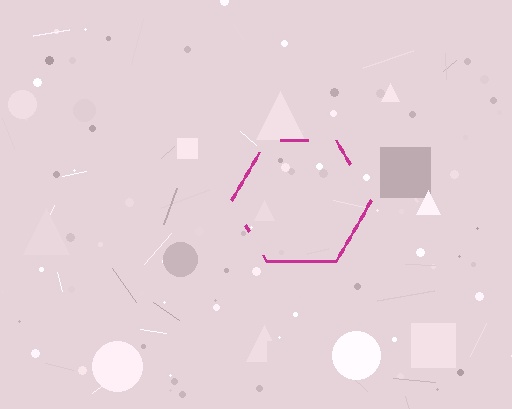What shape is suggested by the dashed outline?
The dashed outline suggests a hexagon.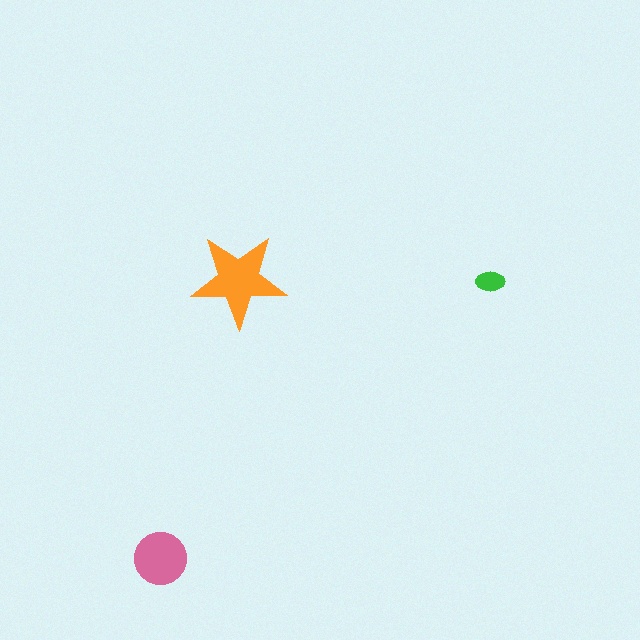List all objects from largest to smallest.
The orange star, the pink circle, the green ellipse.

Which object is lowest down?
The pink circle is bottommost.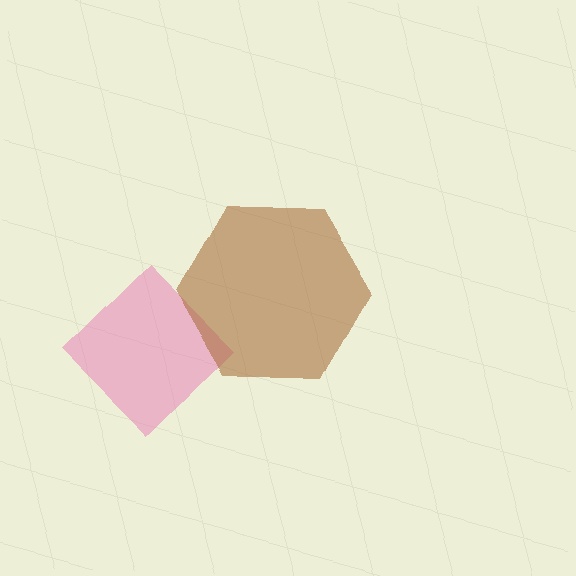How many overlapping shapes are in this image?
There are 2 overlapping shapes in the image.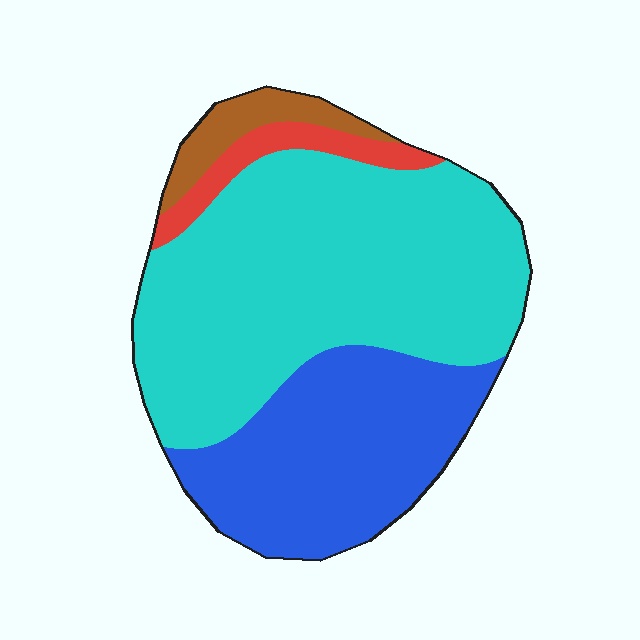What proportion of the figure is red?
Red covers roughly 5% of the figure.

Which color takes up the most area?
Cyan, at roughly 55%.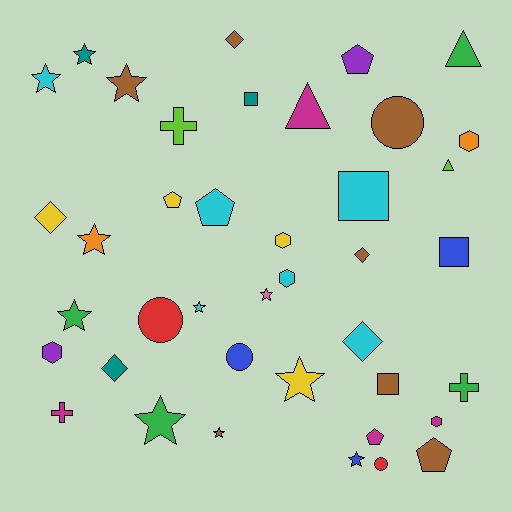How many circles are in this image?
There are 4 circles.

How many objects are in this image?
There are 40 objects.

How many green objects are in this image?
There are 4 green objects.